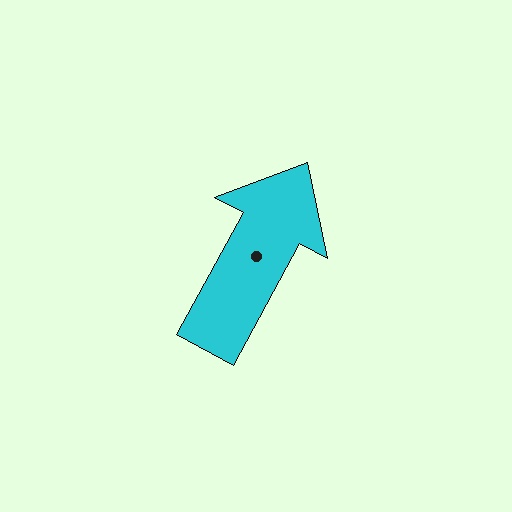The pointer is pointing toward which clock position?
Roughly 1 o'clock.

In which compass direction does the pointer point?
Northeast.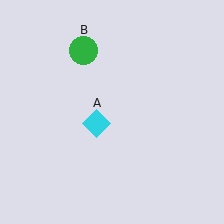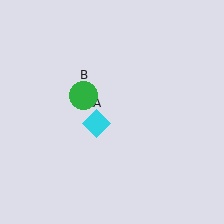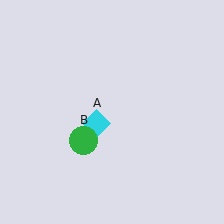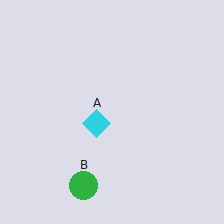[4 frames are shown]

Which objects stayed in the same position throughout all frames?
Cyan diamond (object A) remained stationary.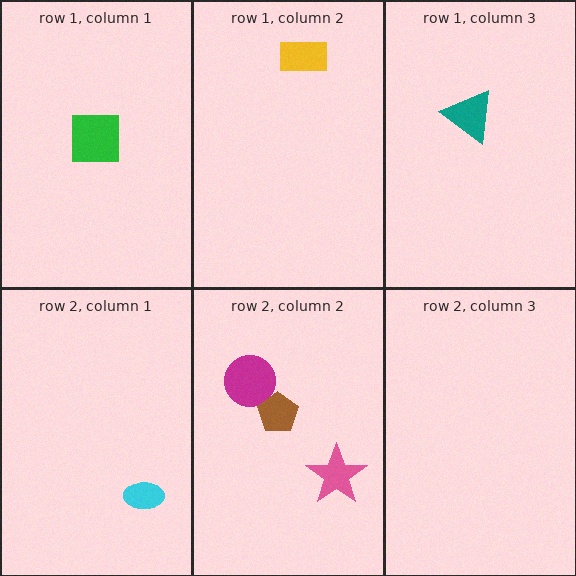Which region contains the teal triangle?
The row 1, column 3 region.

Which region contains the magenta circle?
The row 2, column 2 region.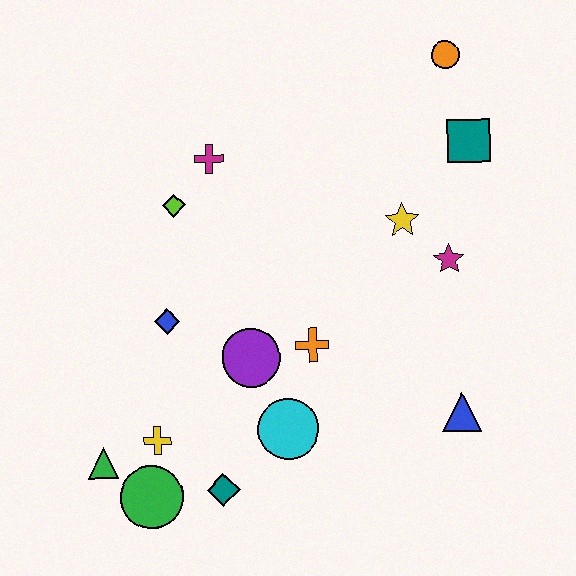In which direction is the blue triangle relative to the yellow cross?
The blue triangle is to the right of the yellow cross.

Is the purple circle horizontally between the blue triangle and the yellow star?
No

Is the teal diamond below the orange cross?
Yes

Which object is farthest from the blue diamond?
The orange circle is farthest from the blue diamond.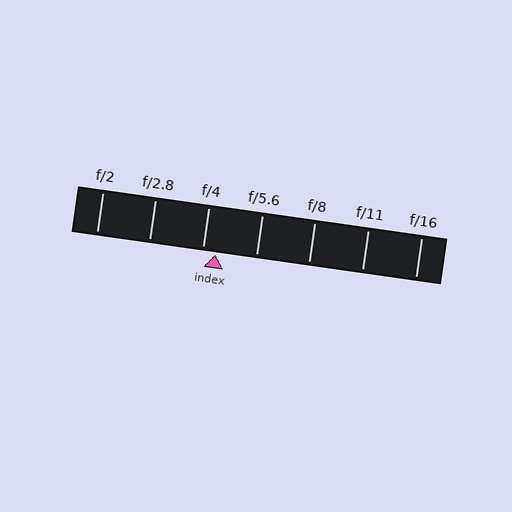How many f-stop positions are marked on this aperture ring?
There are 7 f-stop positions marked.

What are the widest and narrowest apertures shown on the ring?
The widest aperture shown is f/2 and the narrowest is f/16.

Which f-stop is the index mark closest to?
The index mark is closest to f/4.